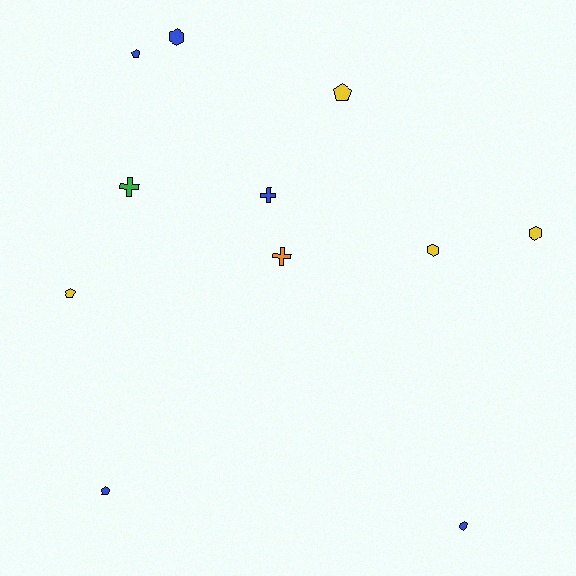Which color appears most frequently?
Blue, with 5 objects.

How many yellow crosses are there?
There are no yellow crosses.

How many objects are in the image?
There are 11 objects.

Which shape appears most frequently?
Pentagon, with 4 objects.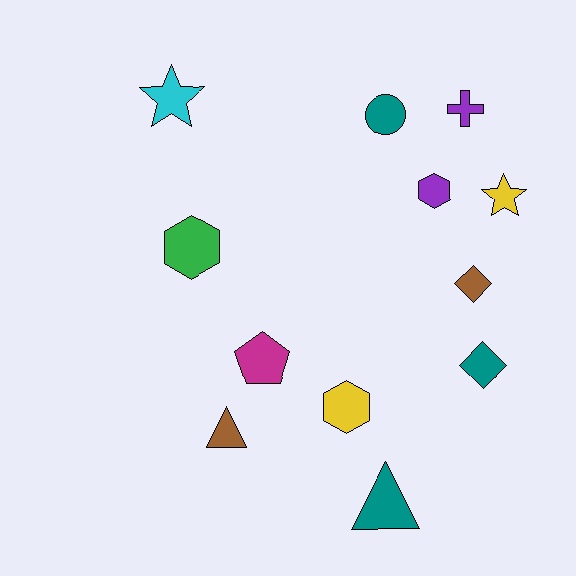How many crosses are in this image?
There is 1 cross.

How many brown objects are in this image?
There are 2 brown objects.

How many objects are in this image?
There are 12 objects.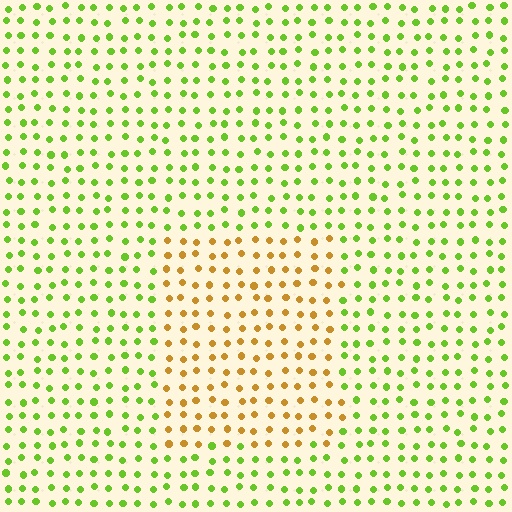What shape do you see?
I see a rectangle.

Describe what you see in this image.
The image is filled with small lime elements in a uniform arrangement. A rectangle-shaped region is visible where the elements are tinted to a slightly different hue, forming a subtle color boundary.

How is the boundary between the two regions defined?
The boundary is defined purely by a slight shift in hue (about 58 degrees). Spacing, size, and orientation are identical on both sides.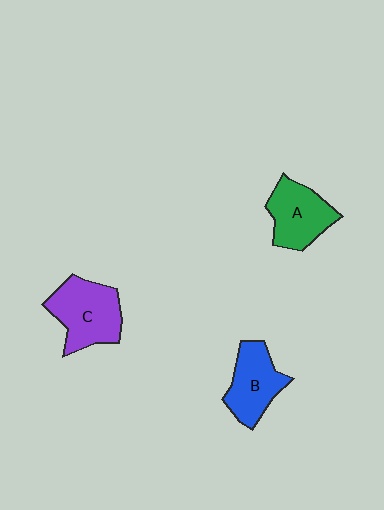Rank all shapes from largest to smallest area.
From largest to smallest: C (purple), A (green), B (blue).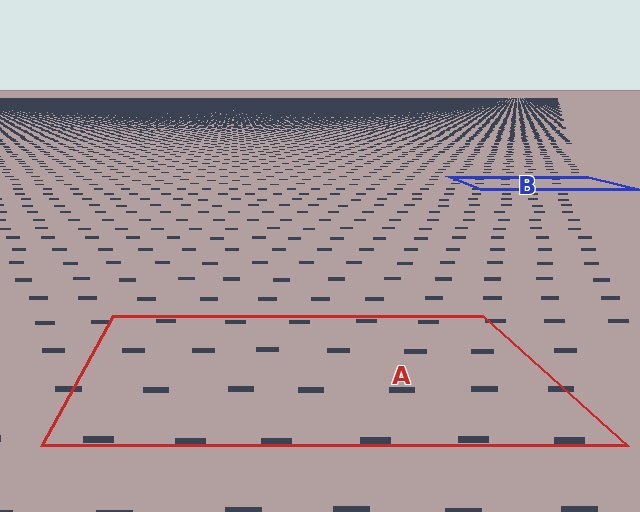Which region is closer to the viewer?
Region A is closer. The texture elements there are larger and more spread out.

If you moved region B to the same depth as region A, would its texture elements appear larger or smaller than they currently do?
They would appear larger. At a closer depth, the same texture elements are projected at a bigger on-screen size.